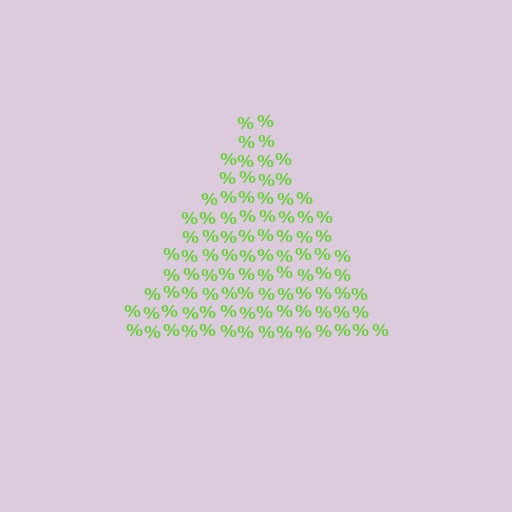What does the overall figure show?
The overall figure shows a triangle.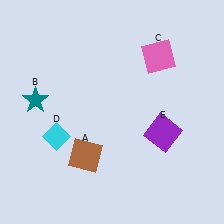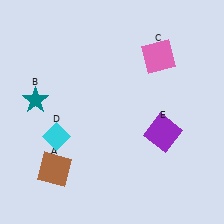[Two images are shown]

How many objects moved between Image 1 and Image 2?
1 object moved between the two images.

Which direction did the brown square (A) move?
The brown square (A) moved left.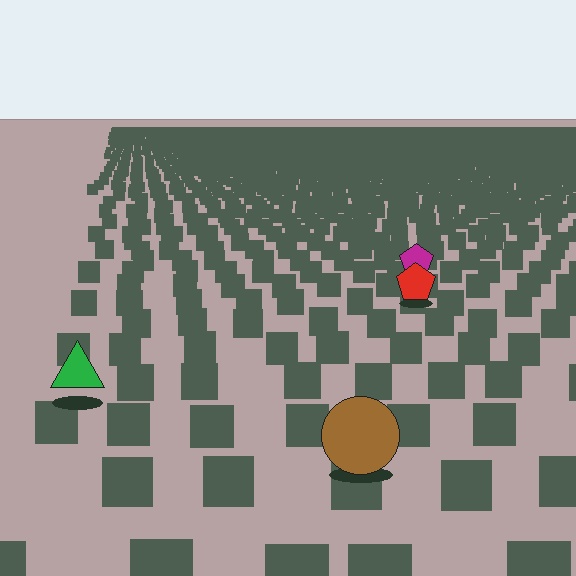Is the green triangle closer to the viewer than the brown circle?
No. The brown circle is closer — you can tell from the texture gradient: the ground texture is coarser near it.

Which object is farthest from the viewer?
The magenta pentagon is farthest from the viewer. It appears smaller and the ground texture around it is denser.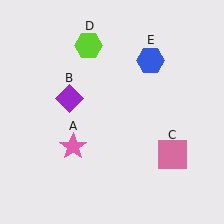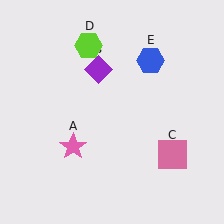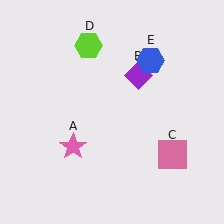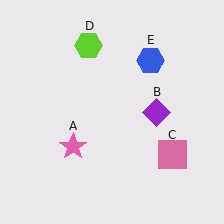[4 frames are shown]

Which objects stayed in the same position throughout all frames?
Pink star (object A) and pink square (object C) and lime hexagon (object D) and blue hexagon (object E) remained stationary.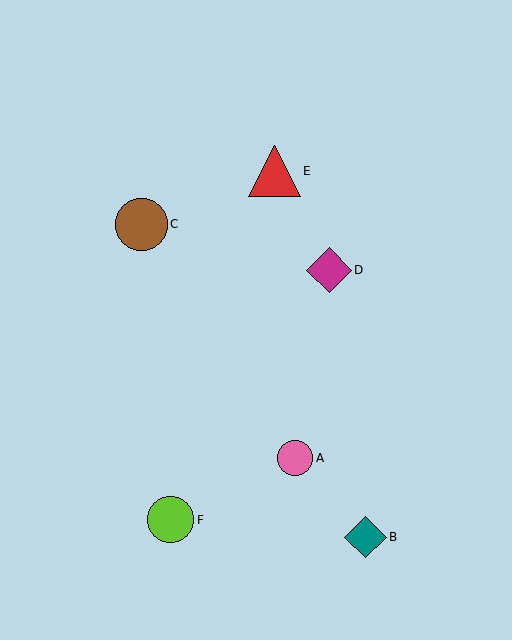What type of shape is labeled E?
Shape E is a red triangle.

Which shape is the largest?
The brown circle (labeled C) is the largest.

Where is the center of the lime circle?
The center of the lime circle is at (171, 520).